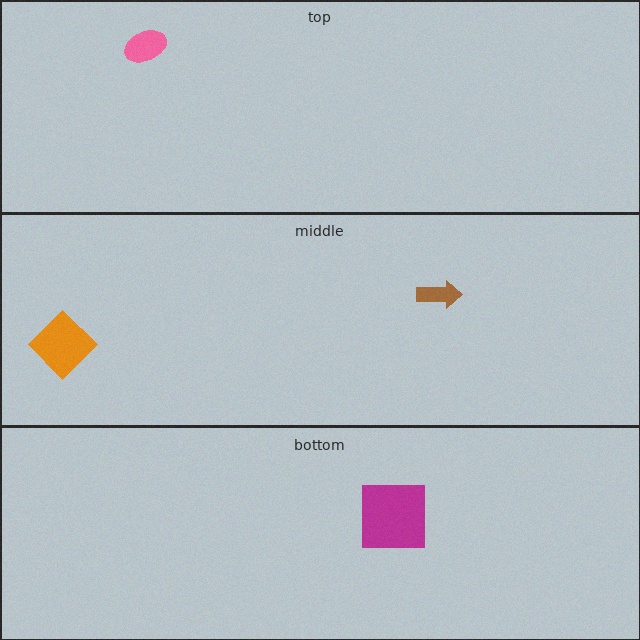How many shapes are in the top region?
1.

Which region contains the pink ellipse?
The top region.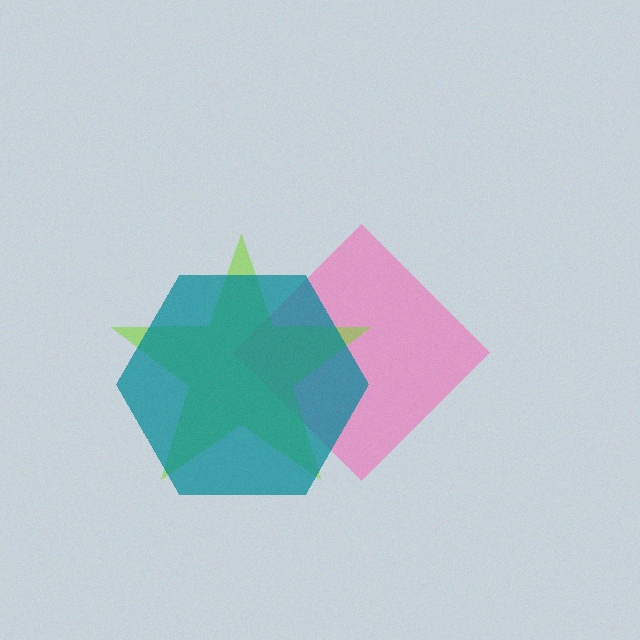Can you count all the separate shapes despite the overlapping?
Yes, there are 3 separate shapes.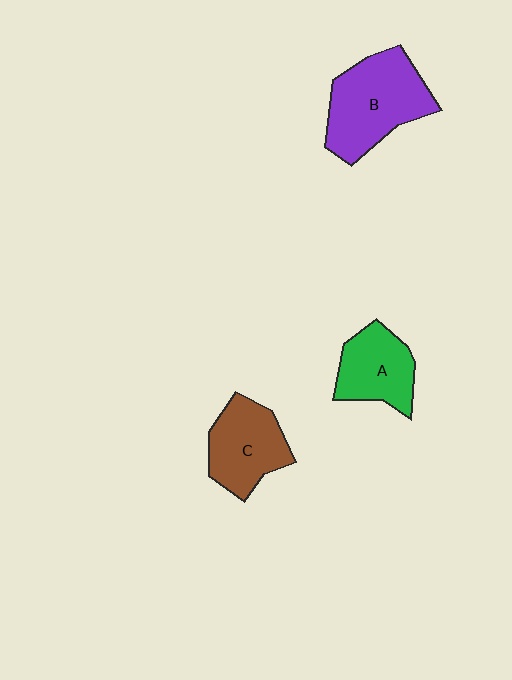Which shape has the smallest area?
Shape A (green).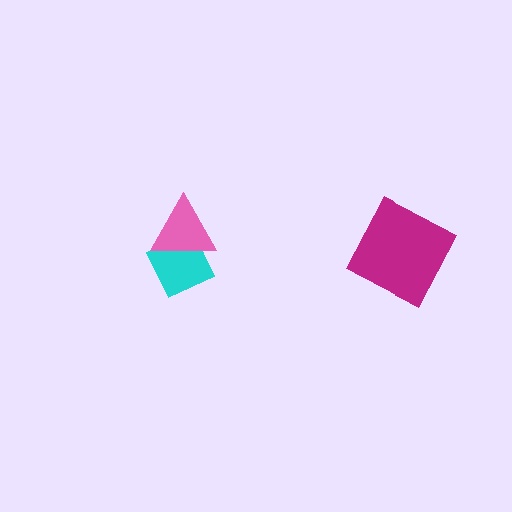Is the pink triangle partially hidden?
No, no other shape covers it.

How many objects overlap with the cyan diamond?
1 object overlaps with the cyan diamond.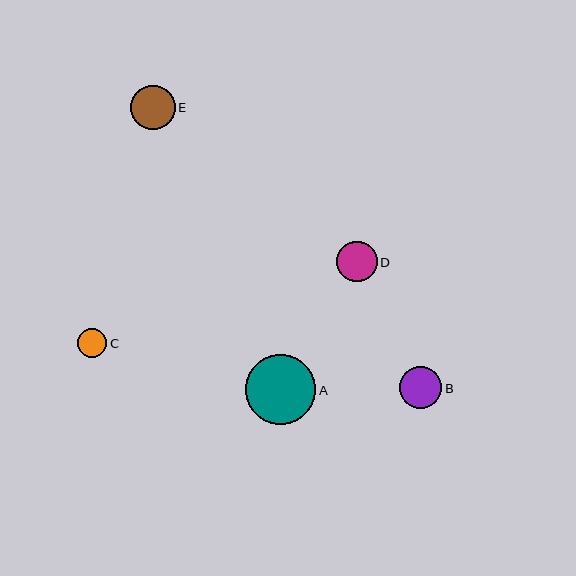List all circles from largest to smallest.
From largest to smallest: A, E, B, D, C.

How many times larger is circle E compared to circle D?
Circle E is approximately 1.1 times the size of circle D.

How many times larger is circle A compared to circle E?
Circle A is approximately 1.6 times the size of circle E.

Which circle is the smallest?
Circle C is the smallest with a size of approximately 29 pixels.